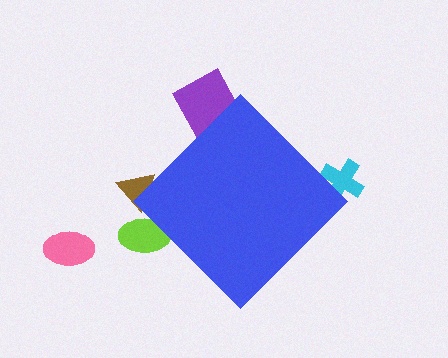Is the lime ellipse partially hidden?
Yes, the lime ellipse is partially hidden behind the blue diamond.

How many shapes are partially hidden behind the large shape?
4 shapes are partially hidden.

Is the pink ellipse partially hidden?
No, the pink ellipse is fully visible.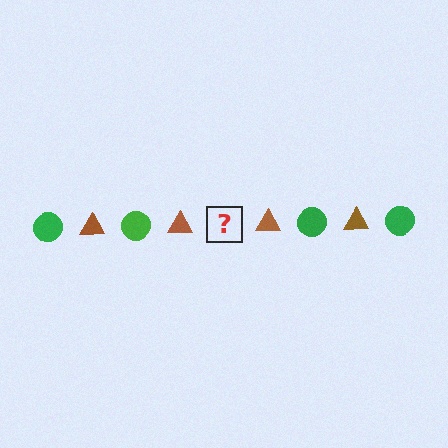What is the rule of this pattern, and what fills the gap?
The rule is that the pattern alternates between green circle and brown triangle. The gap should be filled with a green circle.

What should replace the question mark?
The question mark should be replaced with a green circle.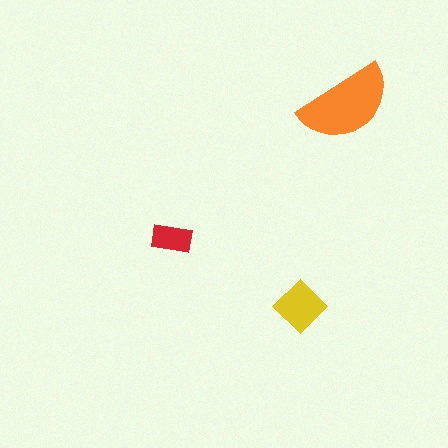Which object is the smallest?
The red rectangle.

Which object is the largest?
The orange semicircle.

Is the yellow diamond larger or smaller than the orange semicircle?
Smaller.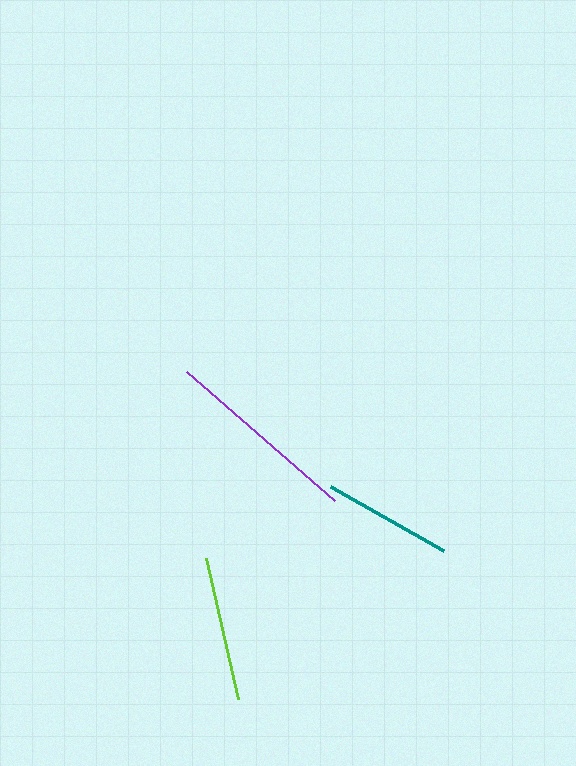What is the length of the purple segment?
The purple segment is approximately 196 pixels long.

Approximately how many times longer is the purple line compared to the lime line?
The purple line is approximately 1.4 times the length of the lime line.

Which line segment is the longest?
The purple line is the longest at approximately 196 pixels.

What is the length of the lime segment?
The lime segment is approximately 144 pixels long.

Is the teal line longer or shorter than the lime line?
The lime line is longer than the teal line.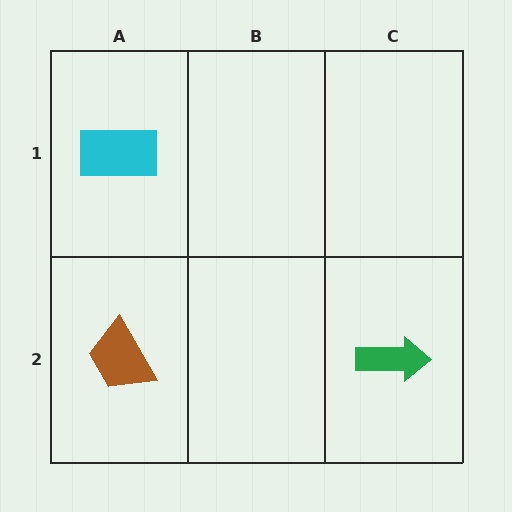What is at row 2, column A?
A brown trapezoid.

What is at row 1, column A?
A cyan rectangle.